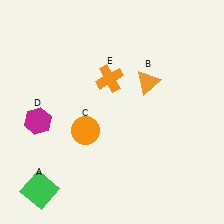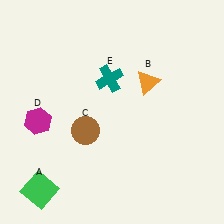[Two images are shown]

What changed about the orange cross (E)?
In Image 1, E is orange. In Image 2, it changed to teal.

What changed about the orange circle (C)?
In Image 1, C is orange. In Image 2, it changed to brown.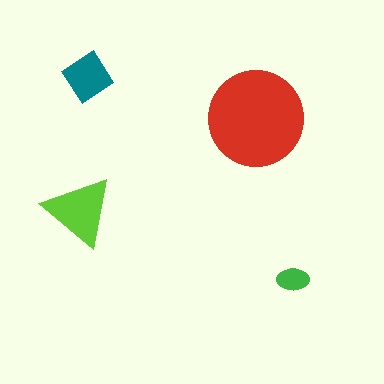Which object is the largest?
The red circle.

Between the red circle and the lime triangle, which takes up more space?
The red circle.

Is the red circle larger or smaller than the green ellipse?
Larger.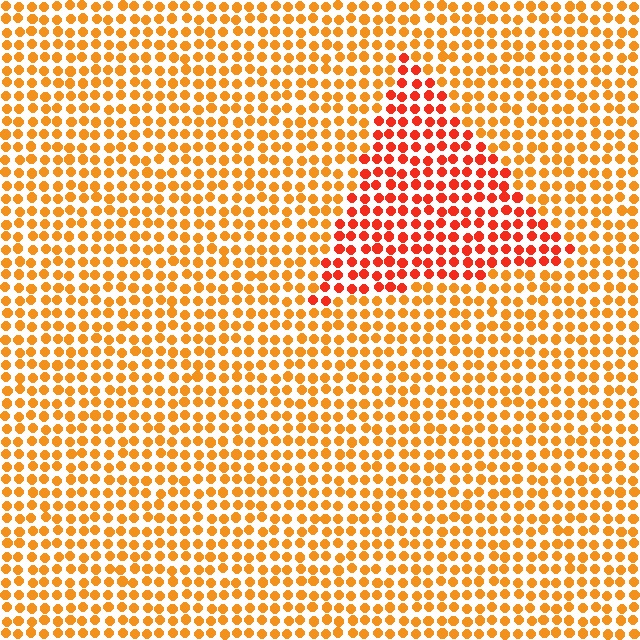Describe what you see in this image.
The image is filled with small orange elements in a uniform arrangement. A triangle-shaped region is visible where the elements are tinted to a slightly different hue, forming a subtle color boundary.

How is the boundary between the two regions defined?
The boundary is defined purely by a slight shift in hue (about 29 degrees). Spacing, size, and orientation are identical on both sides.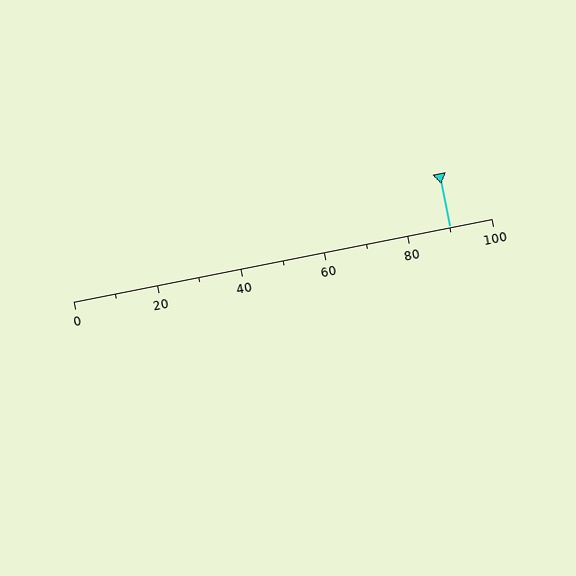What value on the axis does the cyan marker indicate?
The marker indicates approximately 90.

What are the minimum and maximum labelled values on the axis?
The axis runs from 0 to 100.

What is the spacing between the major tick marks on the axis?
The major ticks are spaced 20 apart.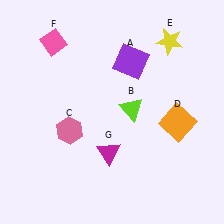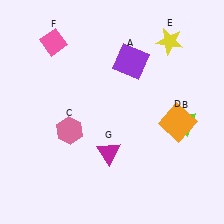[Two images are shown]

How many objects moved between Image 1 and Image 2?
1 object moved between the two images.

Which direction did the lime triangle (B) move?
The lime triangle (B) moved right.